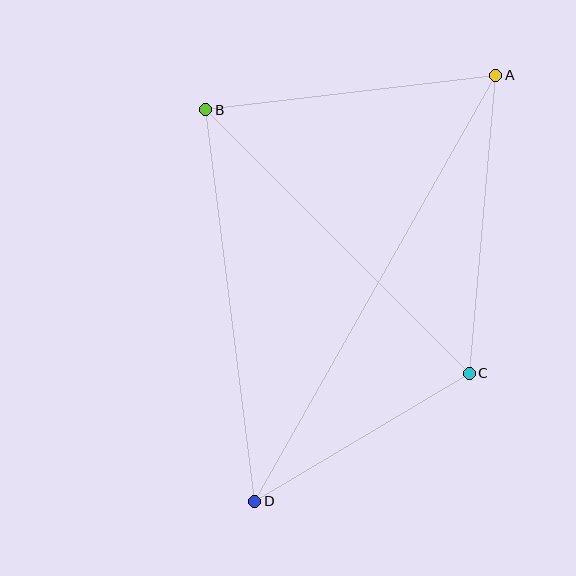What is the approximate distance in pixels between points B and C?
The distance between B and C is approximately 373 pixels.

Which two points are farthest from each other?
Points A and D are farthest from each other.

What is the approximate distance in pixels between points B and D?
The distance between B and D is approximately 395 pixels.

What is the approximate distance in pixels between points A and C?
The distance between A and C is approximately 299 pixels.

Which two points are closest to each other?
Points C and D are closest to each other.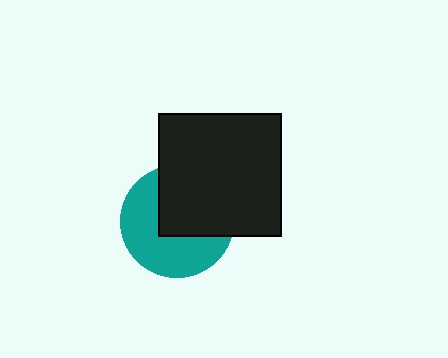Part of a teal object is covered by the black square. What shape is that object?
It is a circle.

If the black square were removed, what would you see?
You would see the complete teal circle.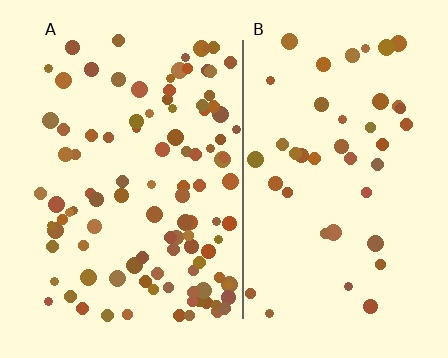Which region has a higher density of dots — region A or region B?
A (the left).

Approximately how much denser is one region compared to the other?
Approximately 2.5× — region A over region B.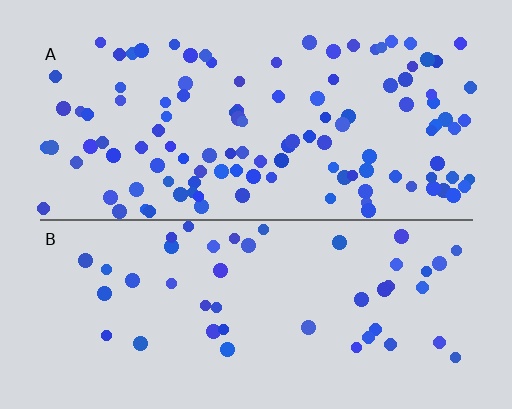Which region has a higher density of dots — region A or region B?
A (the top).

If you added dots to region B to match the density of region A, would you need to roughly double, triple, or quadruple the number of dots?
Approximately double.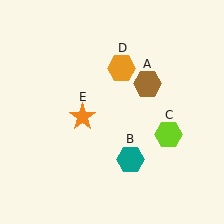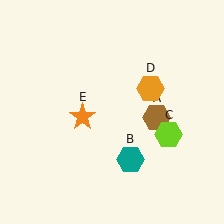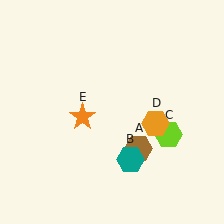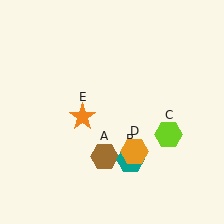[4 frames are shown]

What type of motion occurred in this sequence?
The brown hexagon (object A), orange hexagon (object D) rotated clockwise around the center of the scene.